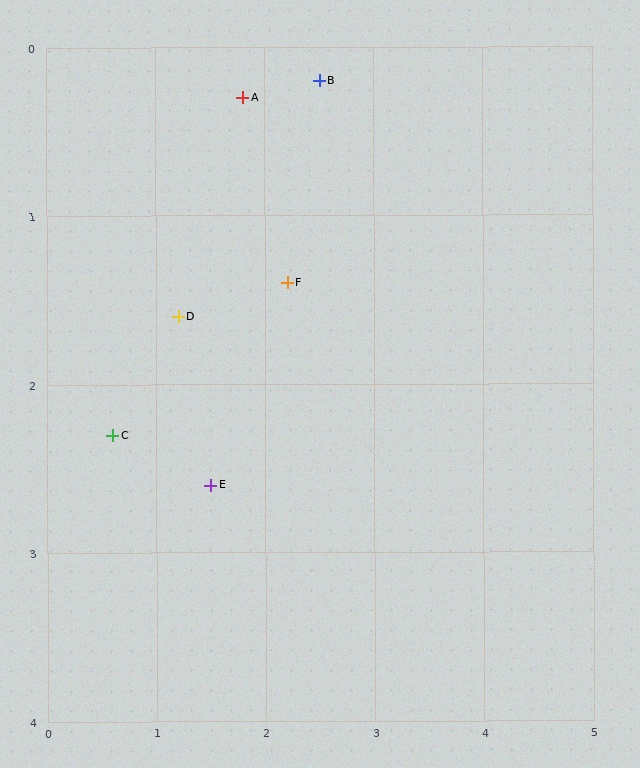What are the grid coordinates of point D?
Point D is at approximately (1.2, 1.6).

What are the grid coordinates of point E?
Point E is at approximately (1.5, 2.6).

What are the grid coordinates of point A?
Point A is at approximately (1.8, 0.3).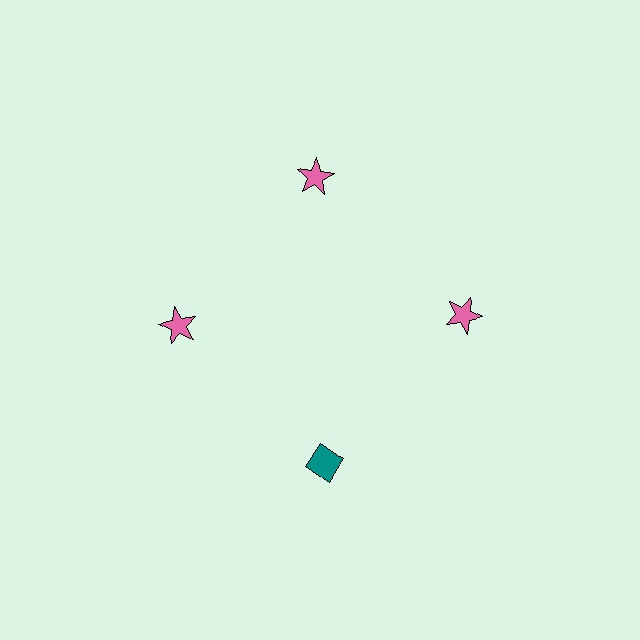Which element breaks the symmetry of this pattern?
The teal diamond at roughly the 6 o'clock position breaks the symmetry. All other shapes are pink stars.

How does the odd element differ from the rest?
It differs in both color (teal instead of pink) and shape (diamond instead of star).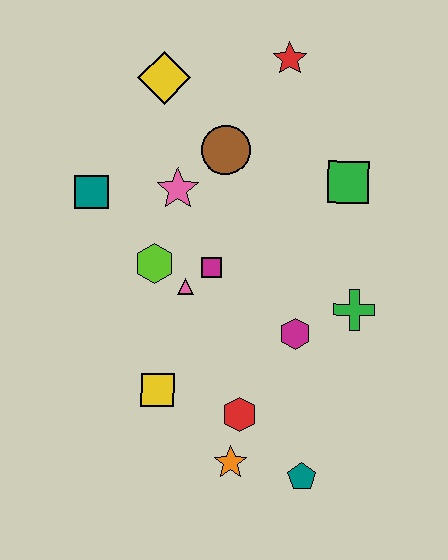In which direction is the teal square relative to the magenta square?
The teal square is to the left of the magenta square.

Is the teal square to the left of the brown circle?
Yes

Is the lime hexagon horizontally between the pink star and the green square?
No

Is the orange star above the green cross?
No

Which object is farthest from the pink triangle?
The red star is farthest from the pink triangle.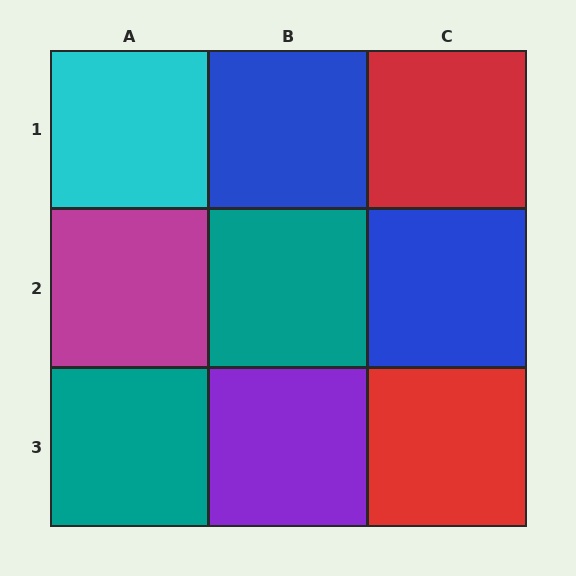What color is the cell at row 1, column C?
Red.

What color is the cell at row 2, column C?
Blue.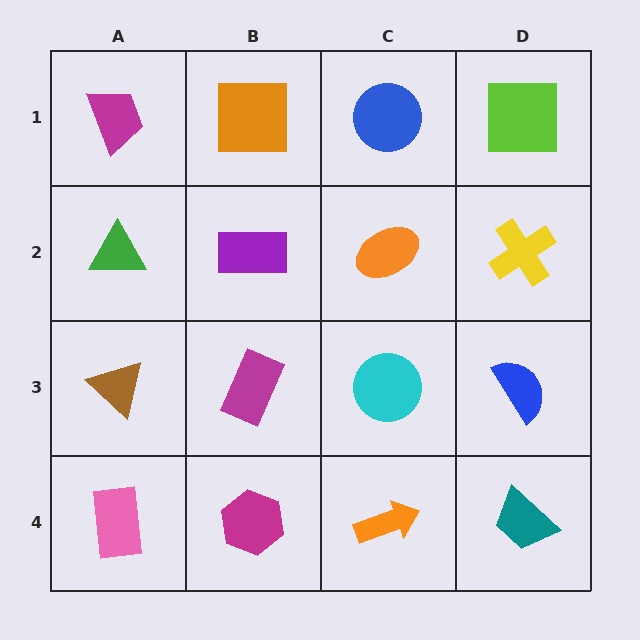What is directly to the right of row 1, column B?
A blue circle.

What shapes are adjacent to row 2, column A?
A magenta trapezoid (row 1, column A), a brown triangle (row 3, column A), a purple rectangle (row 2, column B).